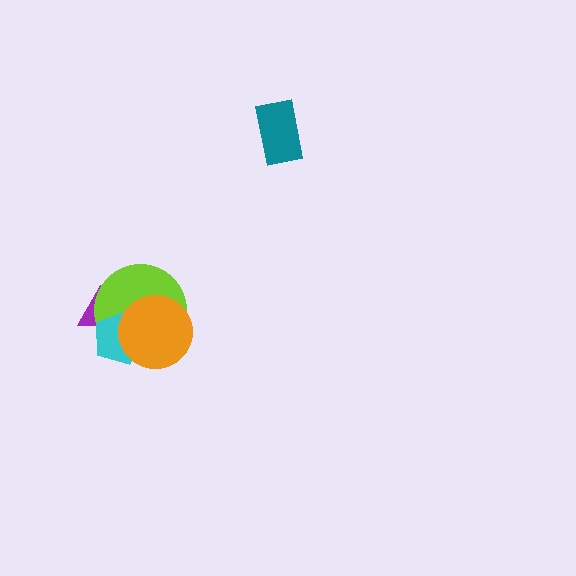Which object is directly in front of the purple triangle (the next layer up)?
The lime circle is directly in front of the purple triangle.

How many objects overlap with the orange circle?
2 objects overlap with the orange circle.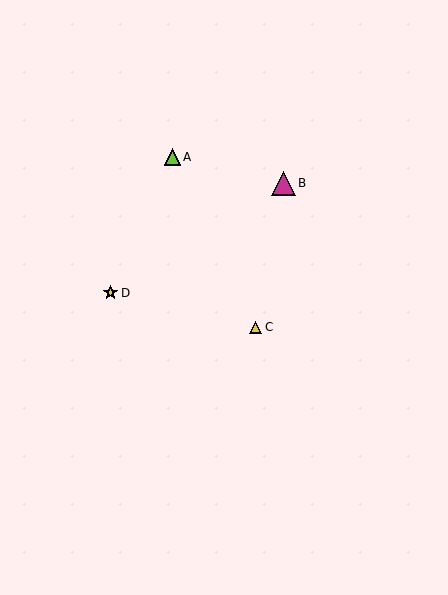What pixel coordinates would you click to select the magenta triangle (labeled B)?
Click at (283, 183) to select the magenta triangle B.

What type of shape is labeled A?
Shape A is a lime triangle.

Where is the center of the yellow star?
The center of the yellow star is at (111, 293).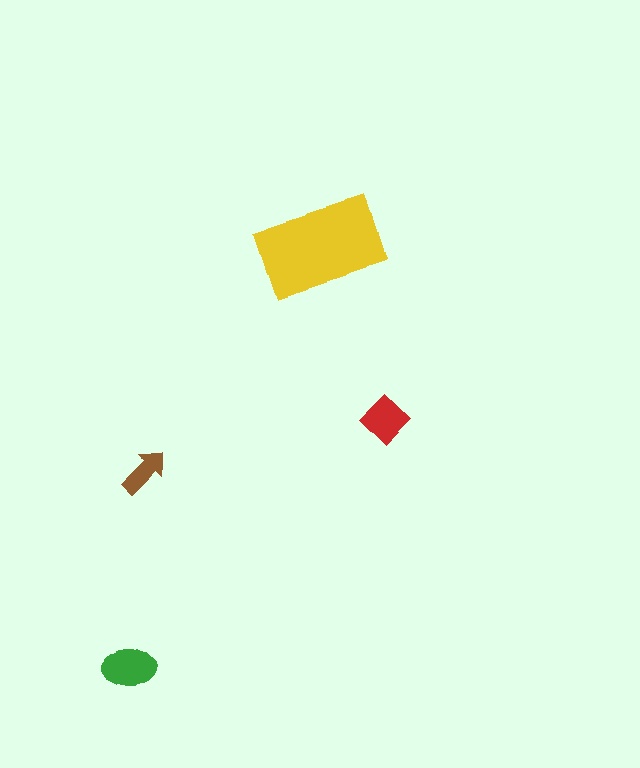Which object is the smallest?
The brown arrow.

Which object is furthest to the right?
The red diamond is rightmost.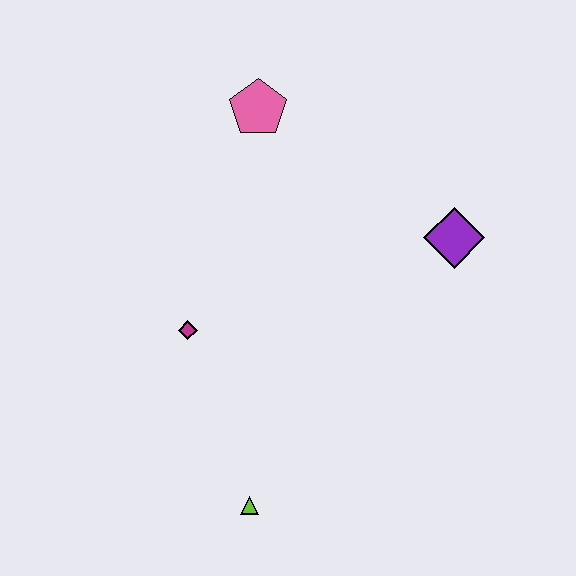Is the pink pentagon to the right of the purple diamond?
No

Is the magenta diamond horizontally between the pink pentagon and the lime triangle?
No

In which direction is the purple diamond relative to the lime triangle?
The purple diamond is above the lime triangle.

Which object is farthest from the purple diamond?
The lime triangle is farthest from the purple diamond.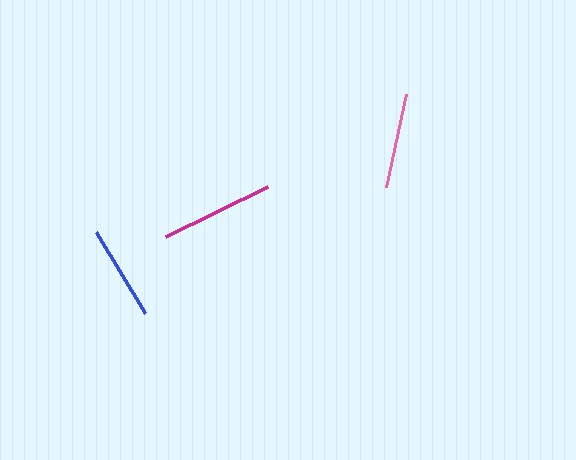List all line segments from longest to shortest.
From longest to shortest: magenta, blue, pink.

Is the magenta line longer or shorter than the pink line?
The magenta line is longer than the pink line.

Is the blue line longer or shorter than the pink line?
The blue line is longer than the pink line.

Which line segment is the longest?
The magenta line is the longest at approximately 114 pixels.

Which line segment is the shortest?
The pink line is the shortest at approximately 94 pixels.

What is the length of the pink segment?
The pink segment is approximately 94 pixels long.